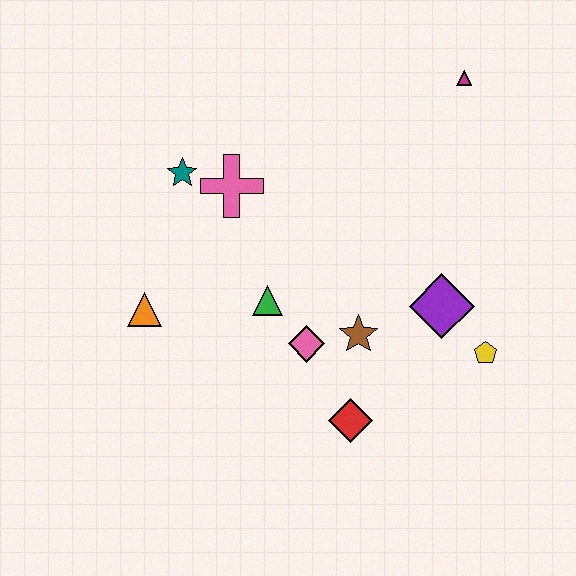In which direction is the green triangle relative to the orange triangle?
The green triangle is to the right of the orange triangle.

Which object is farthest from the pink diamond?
The magenta triangle is farthest from the pink diamond.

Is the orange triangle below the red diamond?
No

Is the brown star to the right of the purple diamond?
No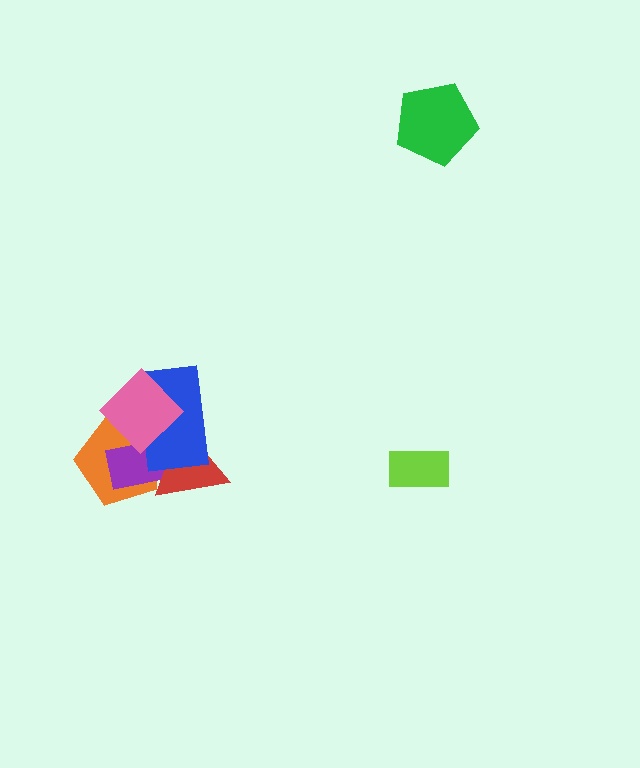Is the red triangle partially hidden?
Yes, it is partially covered by another shape.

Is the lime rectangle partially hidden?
No, no other shape covers it.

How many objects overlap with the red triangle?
4 objects overlap with the red triangle.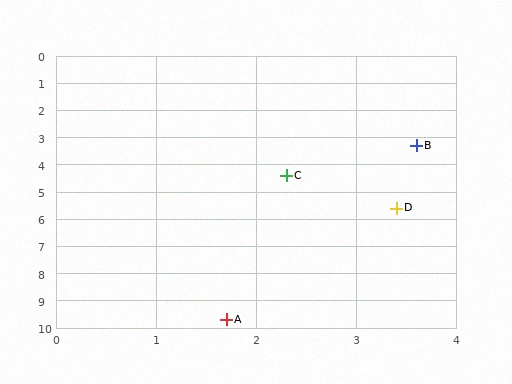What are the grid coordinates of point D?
Point D is at approximately (3.4, 5.6).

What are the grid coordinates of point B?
Point B is at approximately (3.6, 3.3).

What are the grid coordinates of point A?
Point A is at approximately (1.7, 9.7).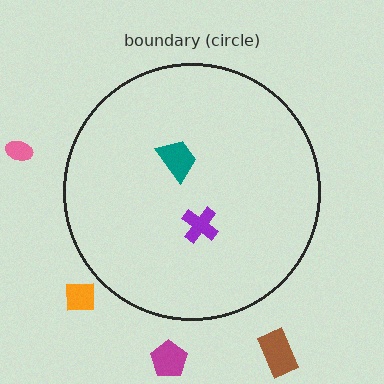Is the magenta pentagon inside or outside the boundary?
Outside.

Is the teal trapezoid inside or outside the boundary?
Inside.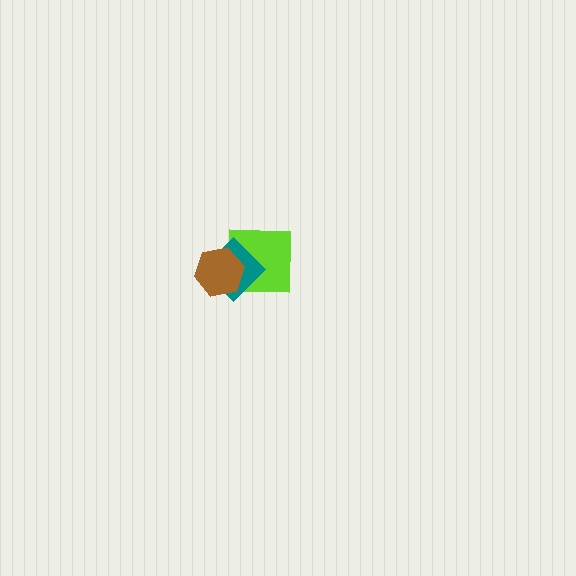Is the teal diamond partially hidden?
Yes, it is partially covered by another shape.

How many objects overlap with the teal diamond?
2 objects overlap with the teal diamond.